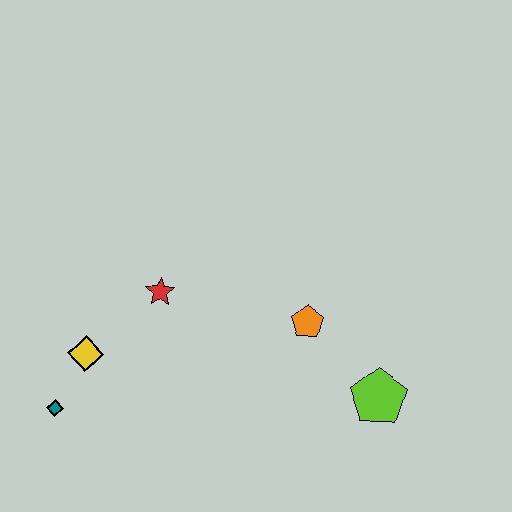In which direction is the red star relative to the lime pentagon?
The red star is to the left of the lime pentagon.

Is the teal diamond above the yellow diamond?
No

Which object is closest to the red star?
The yellow diamond is closest to the red star.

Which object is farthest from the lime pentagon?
The teal diamond is farthest from the lime pentagon.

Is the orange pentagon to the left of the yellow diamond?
No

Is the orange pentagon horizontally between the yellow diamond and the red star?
No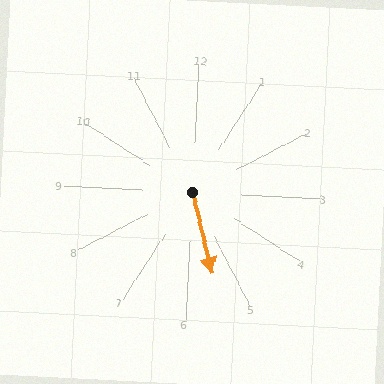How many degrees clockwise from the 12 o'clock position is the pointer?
Approximately 164 degrees.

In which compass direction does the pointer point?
South.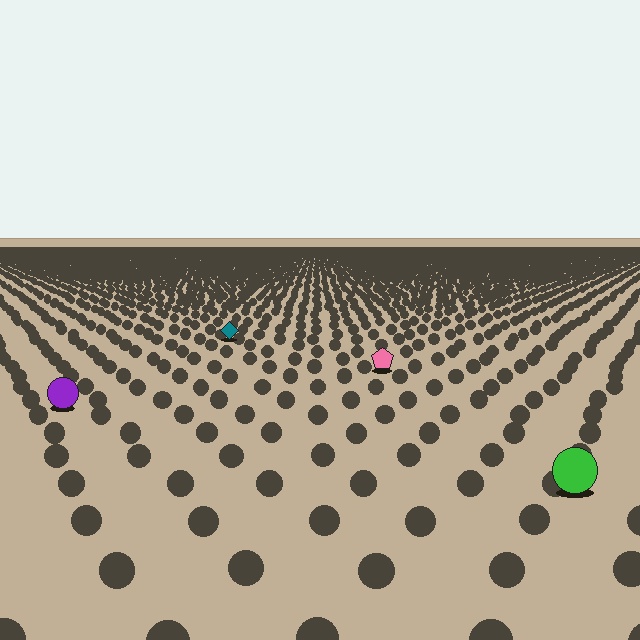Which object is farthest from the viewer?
The teal diamond is farthest from the viewer. It appears smaller and the ground texture around it is denser.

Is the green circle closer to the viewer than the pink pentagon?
Yes. The green circle is closer — you can tell from the texture gradient: the ground texture is coarser near it.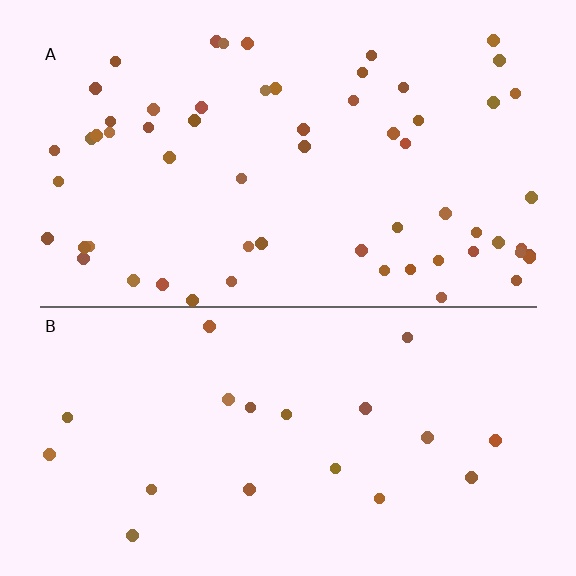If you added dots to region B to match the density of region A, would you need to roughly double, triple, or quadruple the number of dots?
Approximately triple.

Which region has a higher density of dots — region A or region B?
A (the top).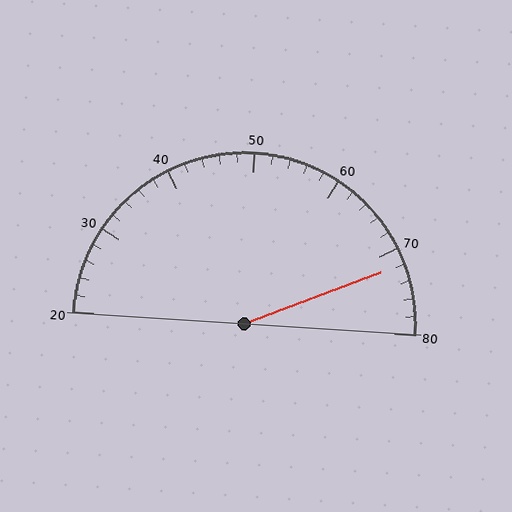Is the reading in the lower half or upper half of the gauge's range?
The reading is in the upper half of the range (20 to 80).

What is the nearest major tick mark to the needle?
The nearest major tick mark is 70.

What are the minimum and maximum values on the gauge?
The gauge ranges from 20 to 80.